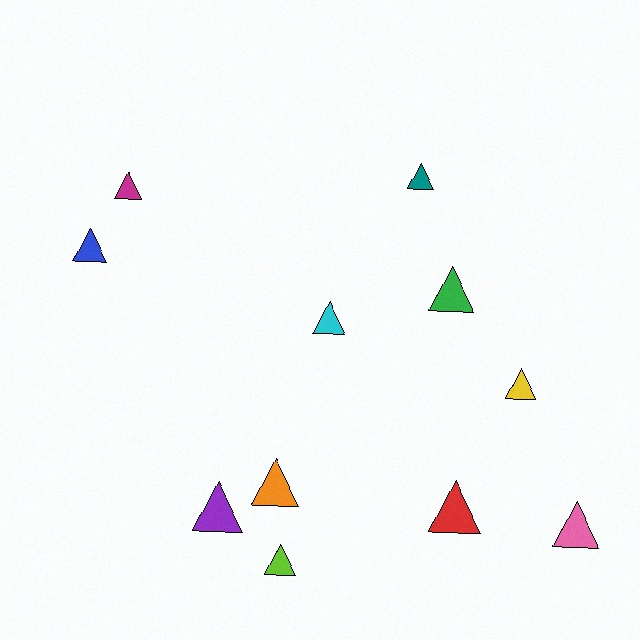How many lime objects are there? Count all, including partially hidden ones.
There is 1 lime object.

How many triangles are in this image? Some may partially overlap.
There are 11 triangles.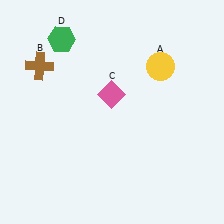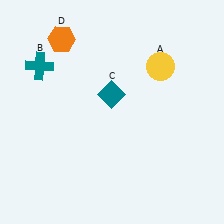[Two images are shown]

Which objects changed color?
B changed from brown to teal. C changed from pink to teal. D changed from green to orange.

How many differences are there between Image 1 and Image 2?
There are 3 differences between the two images.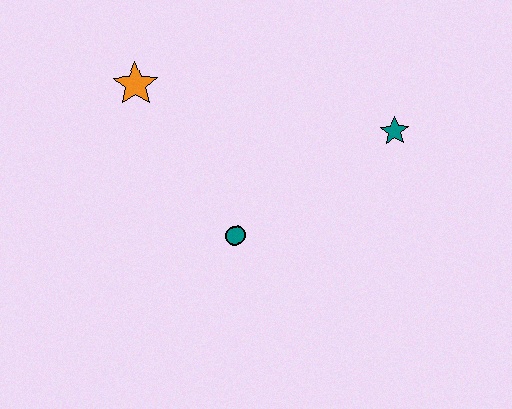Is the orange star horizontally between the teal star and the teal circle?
No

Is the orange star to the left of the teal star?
Yes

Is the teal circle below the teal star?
Yes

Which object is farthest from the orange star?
The teal star is farthest from the orange star.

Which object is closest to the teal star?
The teal circle is closest to the teal star.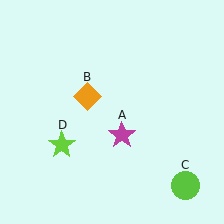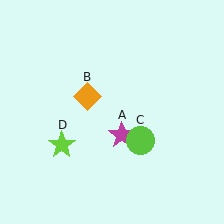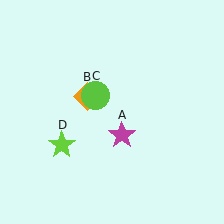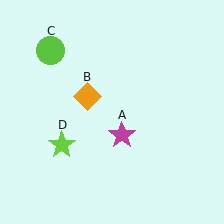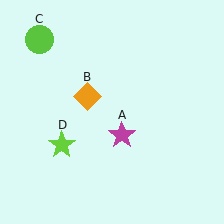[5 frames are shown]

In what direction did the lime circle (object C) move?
The lime circle (object C) moved up and to the left.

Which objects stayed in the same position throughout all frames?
Magenta star (object A) and orange diamond (object B) and lime star (object D) remained stationary.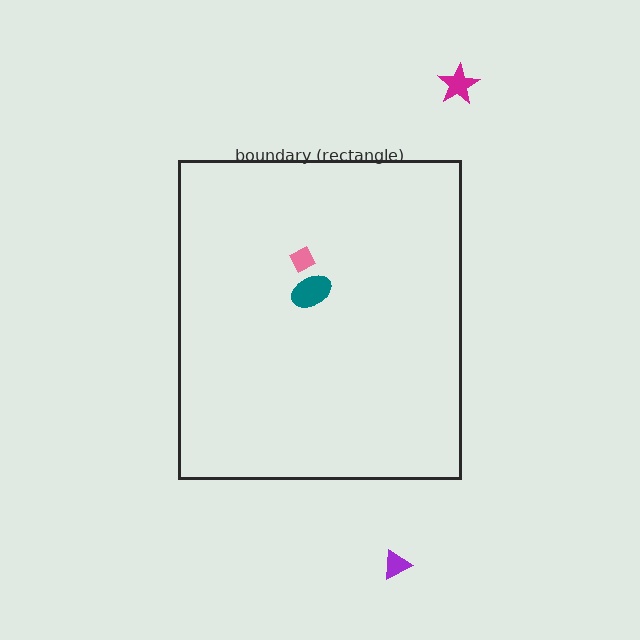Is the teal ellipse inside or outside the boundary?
Inside.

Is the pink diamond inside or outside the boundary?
Inside.